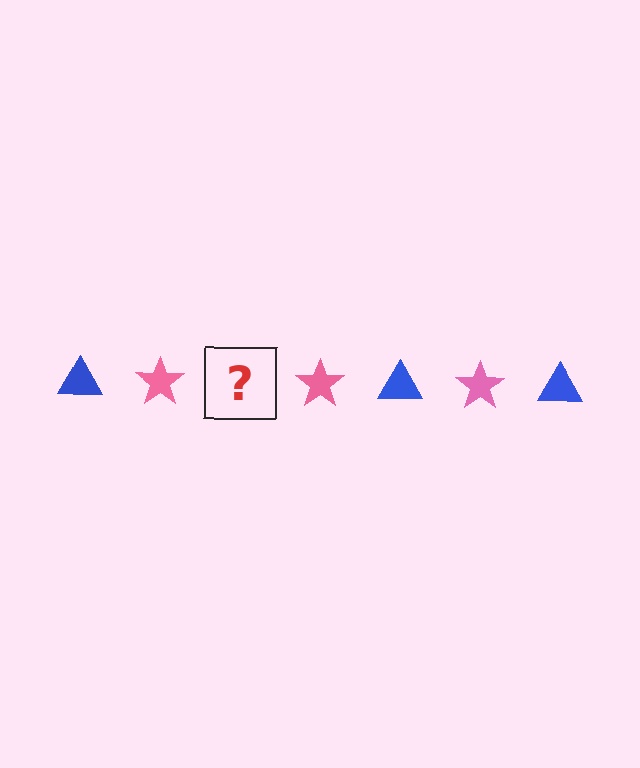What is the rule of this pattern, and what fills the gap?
The rule is that the pattern alternates between blue triangle and pink star. The gap should be filled with a blue triangle.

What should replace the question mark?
The question mark should be replaced with a blue triangle.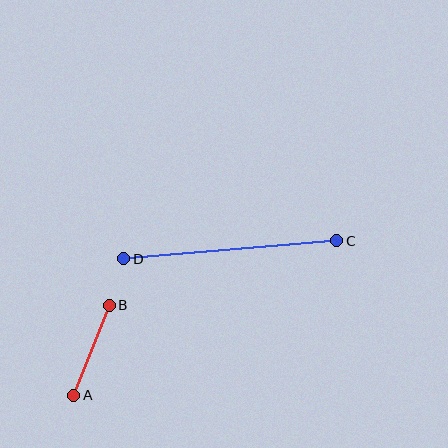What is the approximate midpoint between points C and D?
The midpoint is at approximately (230, 250) pixels.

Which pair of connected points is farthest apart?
Points C and D are farthest apart.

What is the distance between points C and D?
The distance is approximately 214 pixels.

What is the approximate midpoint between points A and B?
The midpoint is at approximately (91, 350) pixels.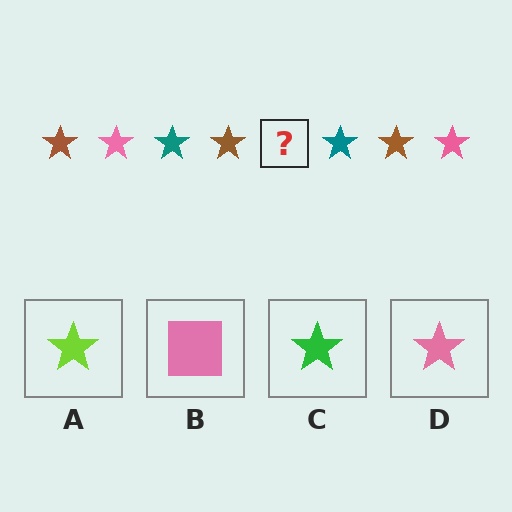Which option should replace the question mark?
Option D.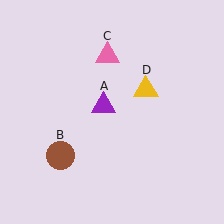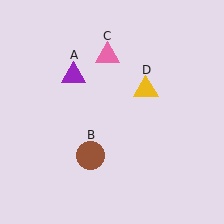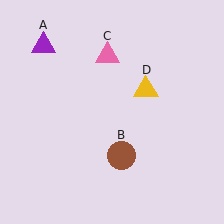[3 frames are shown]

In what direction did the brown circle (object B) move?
The brown circle (object B) moved right.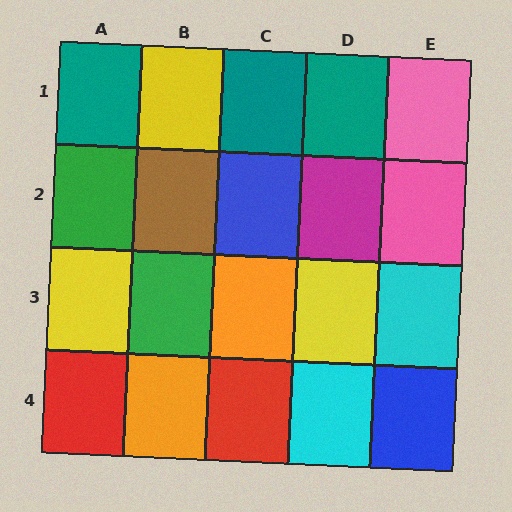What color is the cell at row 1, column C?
Teal.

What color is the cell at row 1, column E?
Pink.